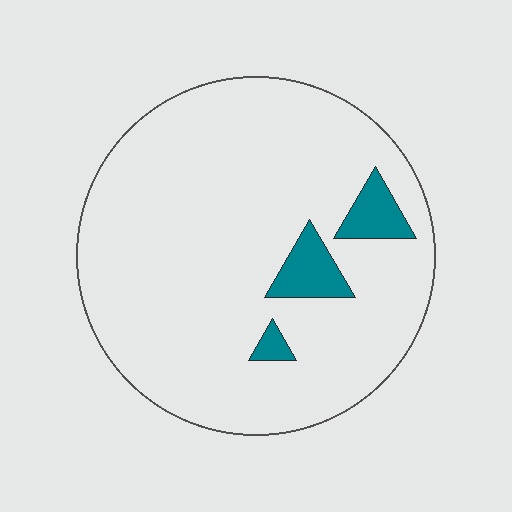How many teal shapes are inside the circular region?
3.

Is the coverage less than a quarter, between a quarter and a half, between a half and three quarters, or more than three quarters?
Less than a quarter.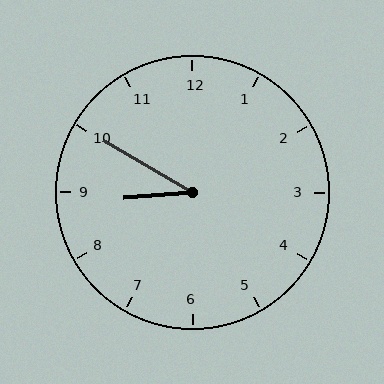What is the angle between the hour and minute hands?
Approximately 35 degrees.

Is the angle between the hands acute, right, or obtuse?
It is acute.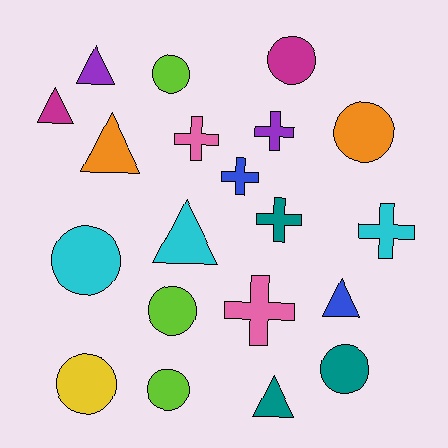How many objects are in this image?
There are 20 objects.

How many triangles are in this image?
There are 6 triangles.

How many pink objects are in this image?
There are 2 pink objects.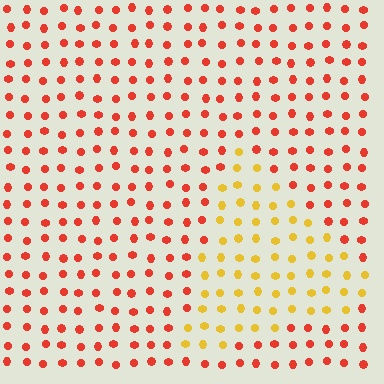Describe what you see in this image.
The image is filled with small red elements in a uniform arrangement. A triangle-shaped region is visible where the elements are tinted to a slightly different hue, forming a subtle color boundary.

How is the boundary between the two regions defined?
The boundary is defined purely by a slight shift in hue (about 44 degrees). Spacing, size, and orientation are identical on both sides.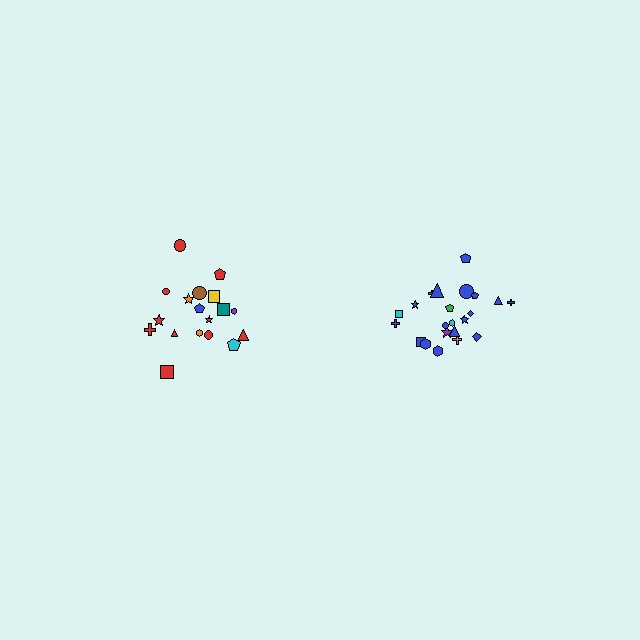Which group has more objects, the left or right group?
The right group.